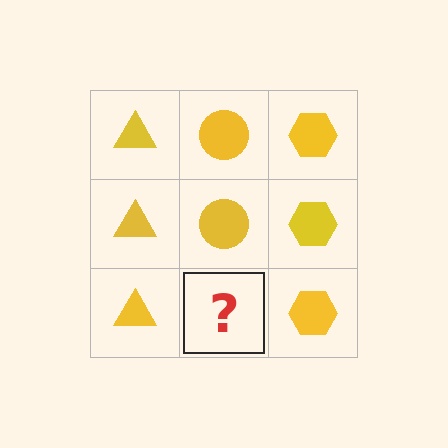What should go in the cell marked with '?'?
The missing cell should contain a yellow circle.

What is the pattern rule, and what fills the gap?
The rule is that each column has a consistent shape. The gap should be filled with a yellow circle.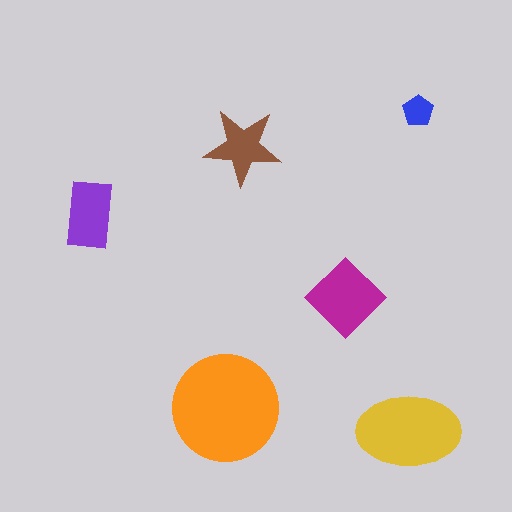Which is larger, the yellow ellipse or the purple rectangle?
The yellow ellipse.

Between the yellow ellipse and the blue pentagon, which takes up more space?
The yellow ellipse.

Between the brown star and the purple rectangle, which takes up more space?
The purple rectangle.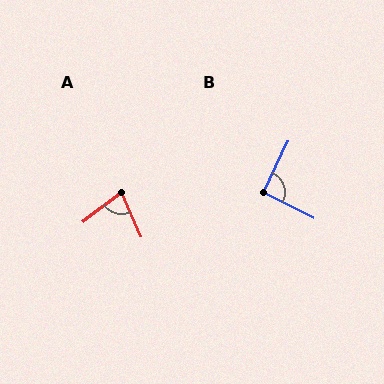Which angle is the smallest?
A, at approximately 77 degrees.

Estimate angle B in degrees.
Approximately 91 degrees.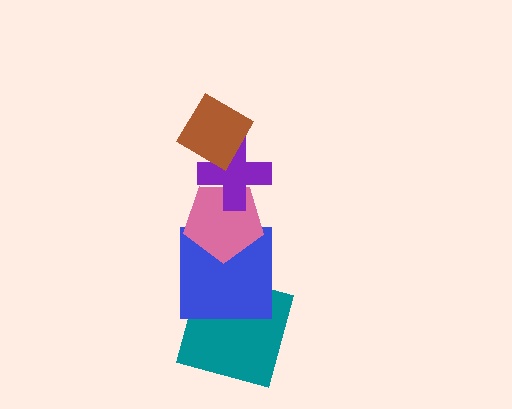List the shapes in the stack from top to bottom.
From top to bottom: the brown diamond, the purple cross, the pink pentagon, the blue square, the teal square.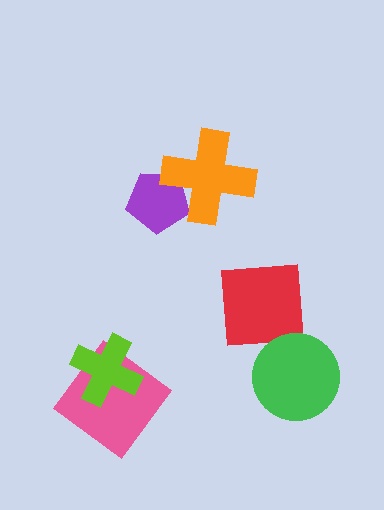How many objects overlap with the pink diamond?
1 object overlaps with the pink diamond.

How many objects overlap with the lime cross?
1 object overlaps with the lime cross.